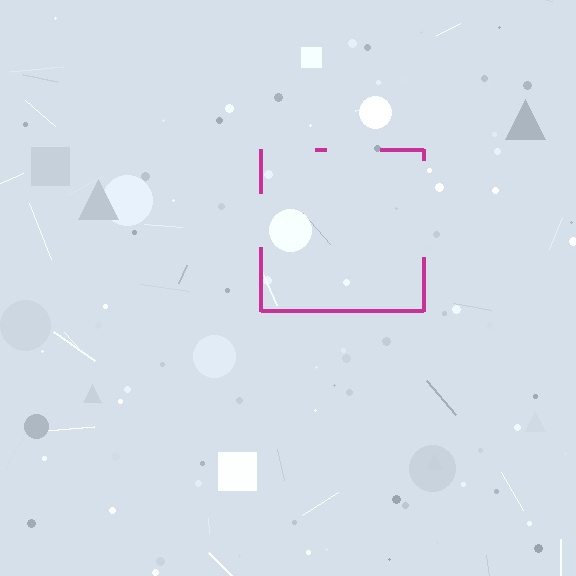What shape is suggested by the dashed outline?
The dashed outline suggests a square.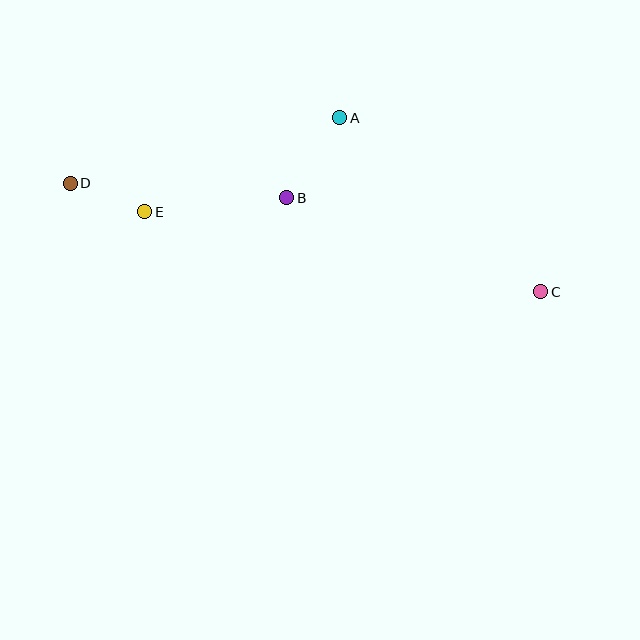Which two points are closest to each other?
Points D and E are closest to each other.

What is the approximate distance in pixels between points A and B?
The distance between A and B is approximately 96 pixels.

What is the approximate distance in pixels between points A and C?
The distance between A and C is approximately 266 pixels.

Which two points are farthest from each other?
Points C and D are farthest from each other.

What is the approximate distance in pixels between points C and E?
The distance between C and E is approximately 404 pixels.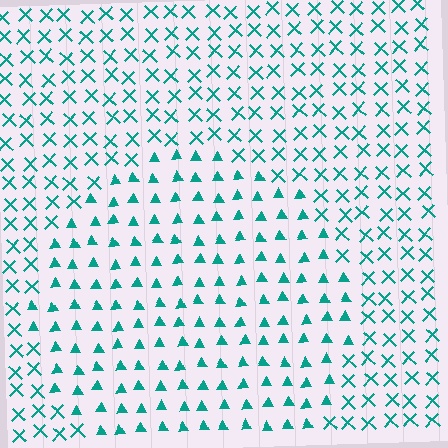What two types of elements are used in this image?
The image uses triangles inside the circle region and X marks outside it.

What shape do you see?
I see a circle.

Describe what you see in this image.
The image is filled with small teal elements arranged in a uniform grid. A circle-shaped region contains triangles, while the surrounding area contains X marks. The boundary is defined purely by the change in element shape.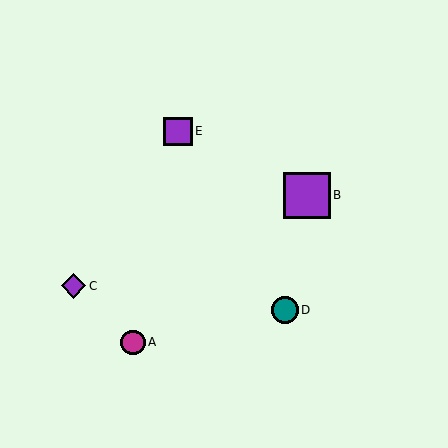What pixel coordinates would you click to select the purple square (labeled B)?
Click at (307, 195) to select the purple square B.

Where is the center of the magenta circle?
The center of the magenta circle is at (133, 342).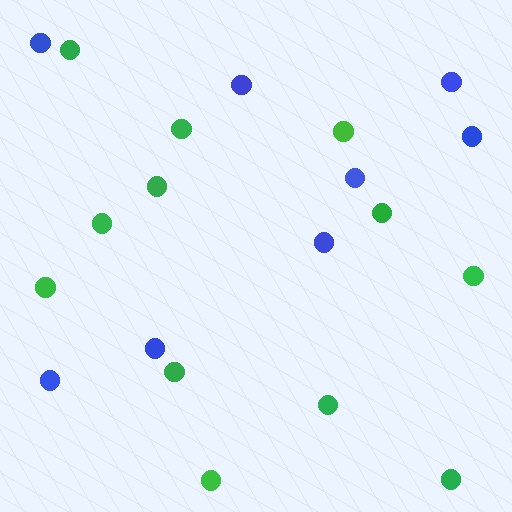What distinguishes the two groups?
There are 2 groups: one group of green circles (12) and one group of blue circles (8).